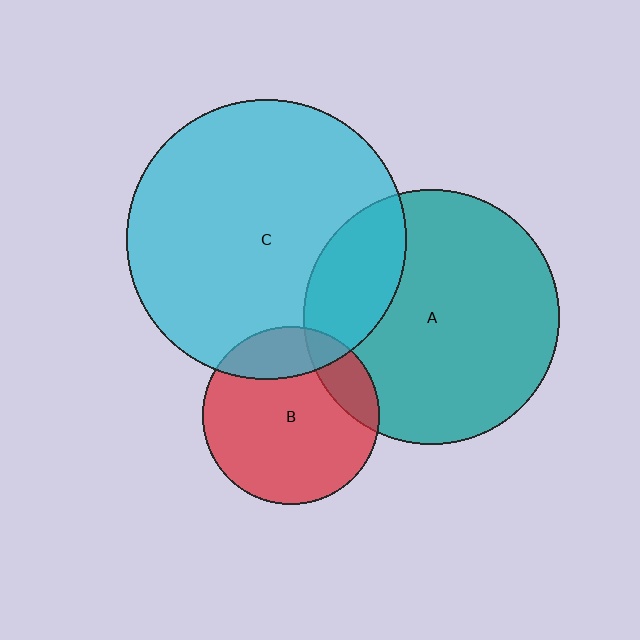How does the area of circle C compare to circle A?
Approximately 1.2 times.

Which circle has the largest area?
Circle C (cyan).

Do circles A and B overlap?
Yes.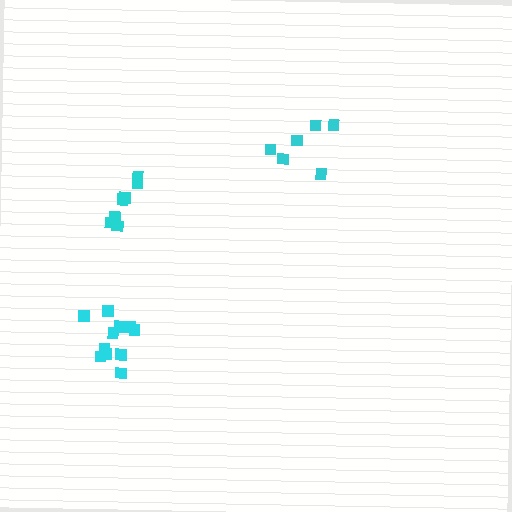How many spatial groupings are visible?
There are 3 spatial groupings.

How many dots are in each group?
Group 1: 7 dots, Group 2: 11 dots, Group 3: 6 dots (24 total).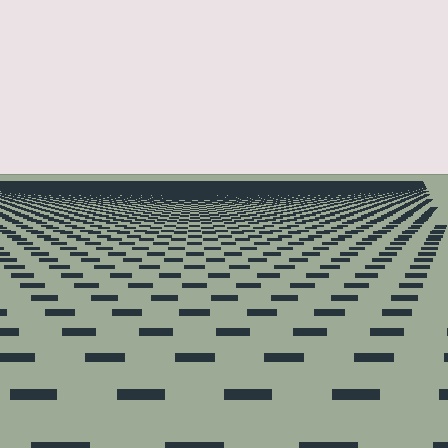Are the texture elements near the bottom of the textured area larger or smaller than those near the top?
Larger. Near the bottom, elements are closer to the viewer and appear at a bigger on-screen size.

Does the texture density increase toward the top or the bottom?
Density increases toward the top.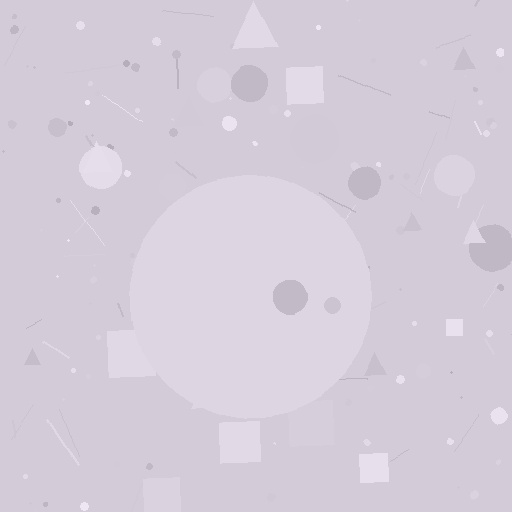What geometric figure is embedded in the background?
A circle is embedded in the background.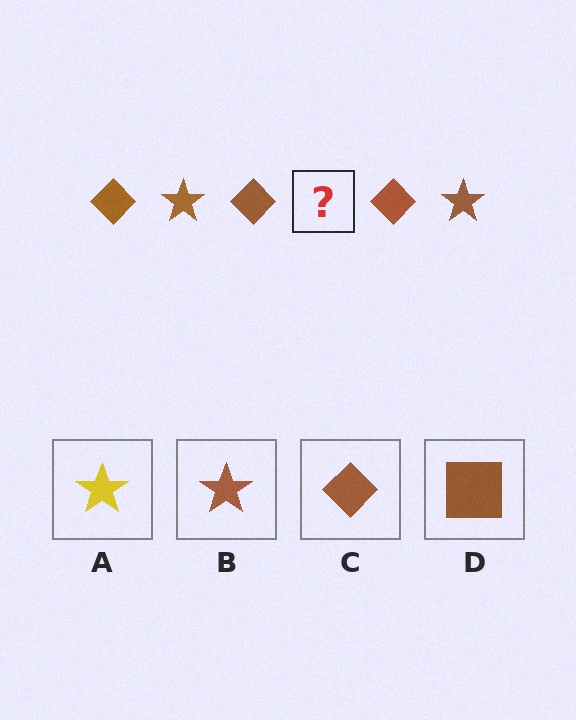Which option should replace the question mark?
Option B.